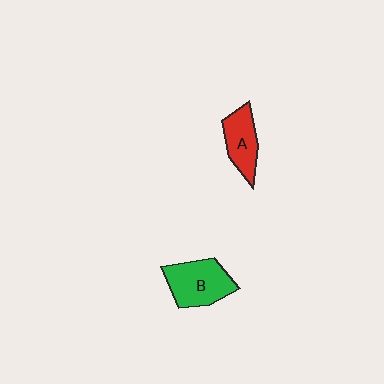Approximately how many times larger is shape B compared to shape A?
Approximately 1.4 times.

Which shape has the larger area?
Shape B (green).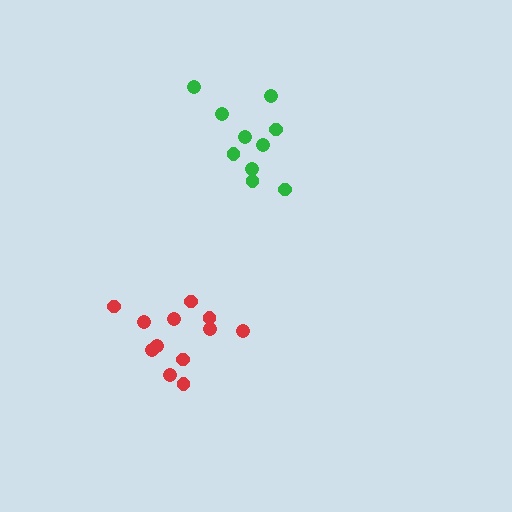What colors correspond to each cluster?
The clusters are colored: red, green.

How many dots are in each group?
Group 1: 12 dots, Group 2: 10 dots (22 total).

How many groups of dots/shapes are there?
There are 2 groups.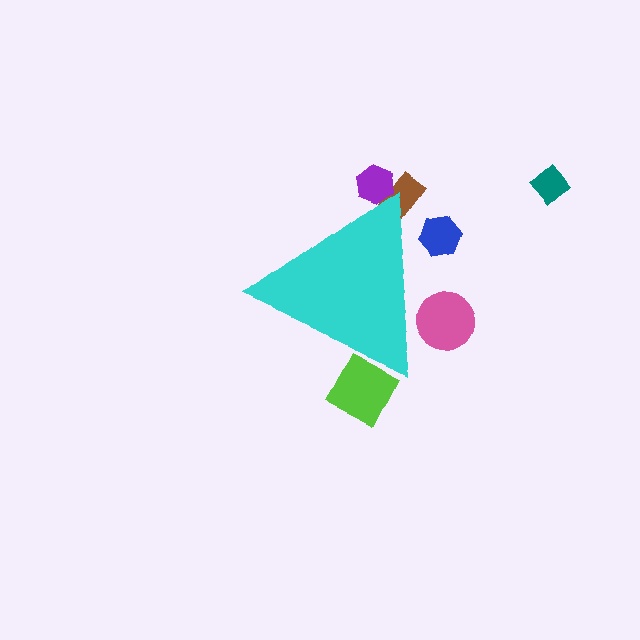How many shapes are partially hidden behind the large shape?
5 shapes are partially hidden.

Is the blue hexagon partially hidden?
Yes, the blue hexagon is partially hidden behind the cyan triangle.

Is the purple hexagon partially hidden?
Yes, the purple hexagon is partially hidden behind the cyan triangle.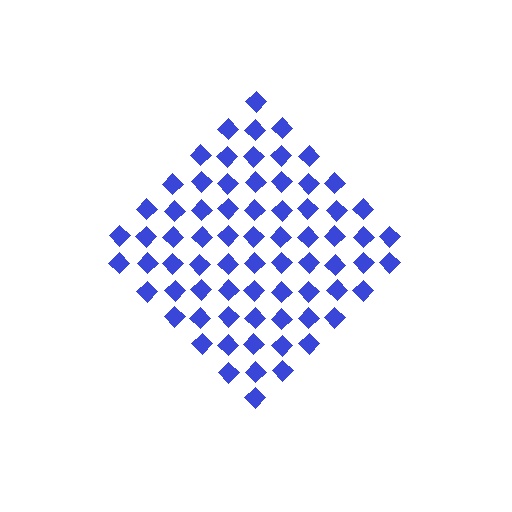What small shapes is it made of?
It is made of small diamonds.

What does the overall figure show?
The overall figure shows a diamond.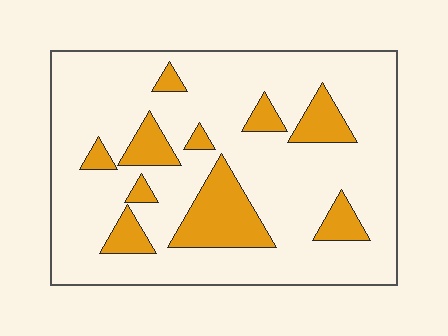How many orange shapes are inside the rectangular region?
10.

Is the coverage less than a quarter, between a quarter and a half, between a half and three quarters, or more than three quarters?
Less than a quarter.